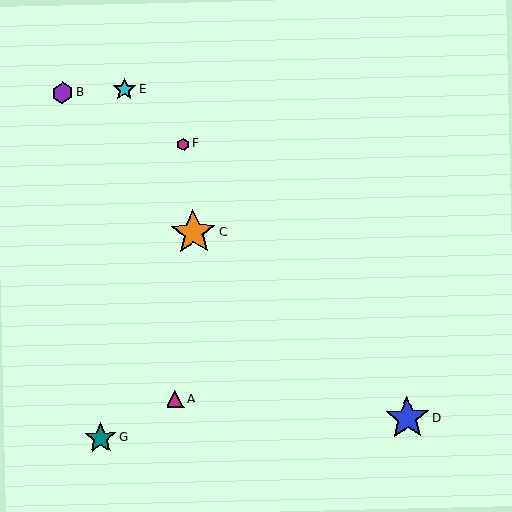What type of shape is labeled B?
Shape B is a purple hexagon.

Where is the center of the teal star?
The center of the teal star is at (101, 438).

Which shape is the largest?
The orange star (labeled C) is the largest.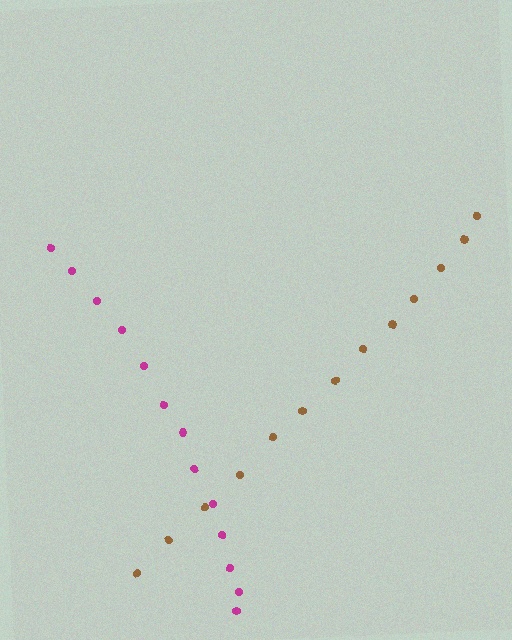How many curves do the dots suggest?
There are 2 distinct paths.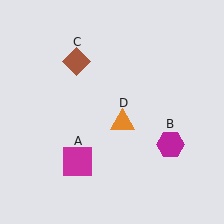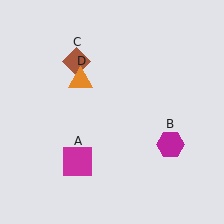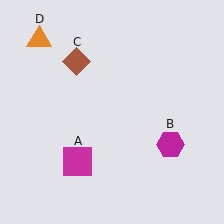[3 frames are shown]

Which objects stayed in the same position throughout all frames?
Magenta square (object A) and magenta hexagon (object B) and brown diamond (object C) remained stationary.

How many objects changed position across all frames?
1 object changed position: orange triangle (object D).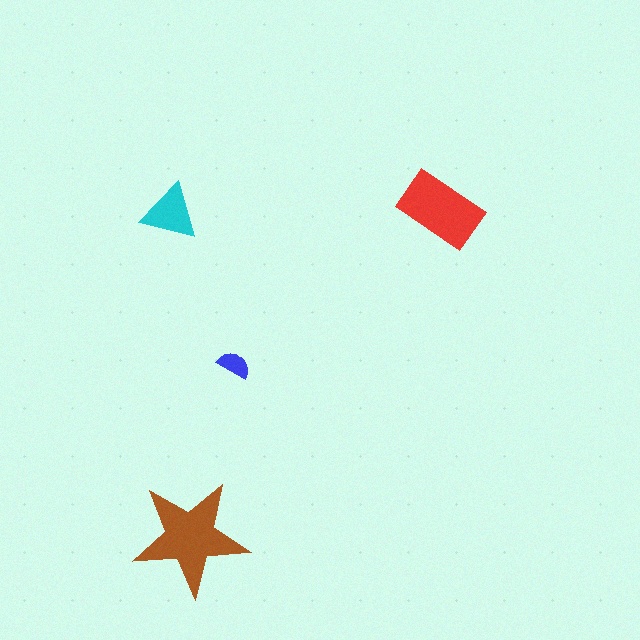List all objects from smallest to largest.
The blue semicircle, the cyan triangle, the red rectangle, the brown star.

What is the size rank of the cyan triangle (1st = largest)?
3rd.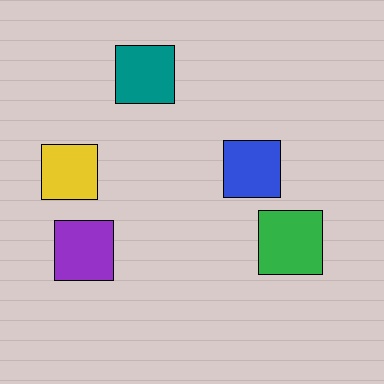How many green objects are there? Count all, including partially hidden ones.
There is 1 green object.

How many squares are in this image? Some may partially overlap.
There are 5 squares.